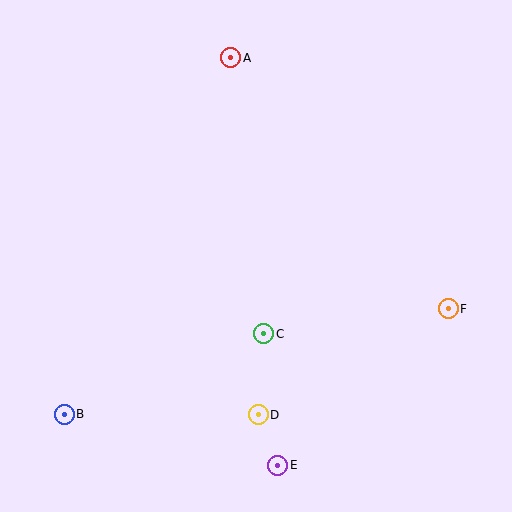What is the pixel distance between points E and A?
The distance between E and A is 410 pixels.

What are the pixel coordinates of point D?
Point D is at (258, 415).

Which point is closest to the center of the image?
Point C at (264, 334) is closest to the center.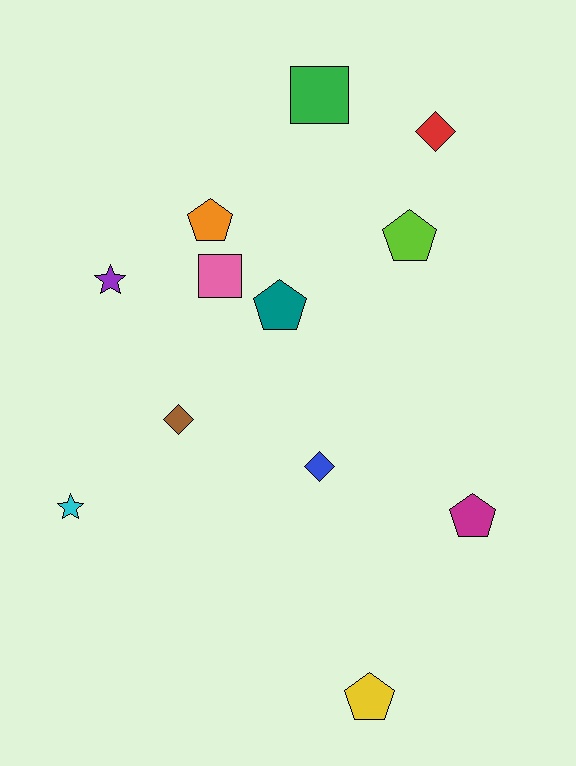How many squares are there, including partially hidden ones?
There are 2 squares.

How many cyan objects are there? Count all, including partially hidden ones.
There is 1 cyan object.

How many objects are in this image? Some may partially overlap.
There are 12 objects.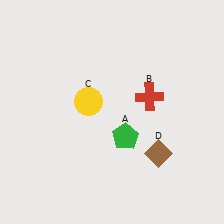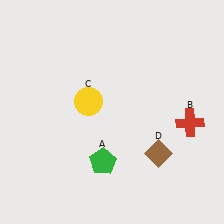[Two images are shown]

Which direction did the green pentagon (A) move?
The green pentagon (A) moved down.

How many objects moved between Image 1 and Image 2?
2 objects moved between the two images.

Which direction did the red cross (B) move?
The red cross (B) moved right.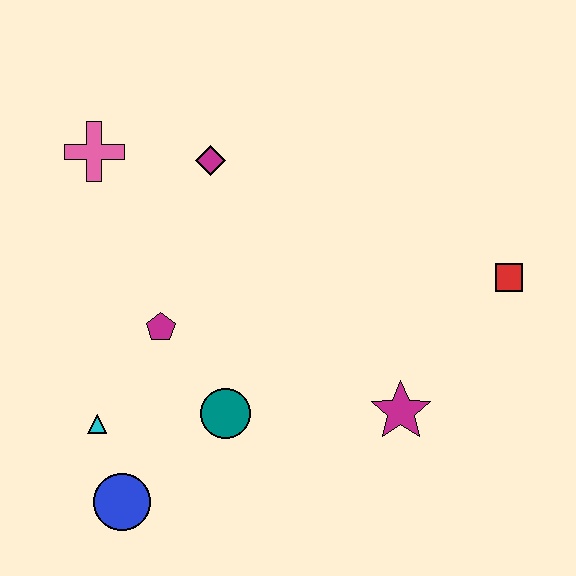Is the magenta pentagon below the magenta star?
No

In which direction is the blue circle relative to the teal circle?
The blue circle is to the left of the teal circle.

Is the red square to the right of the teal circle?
Yes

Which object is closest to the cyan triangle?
The blue circle is closest to the cyan triangle.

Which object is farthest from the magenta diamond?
The blue circle is farthest from the magenta diamond.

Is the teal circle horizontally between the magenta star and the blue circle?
Yes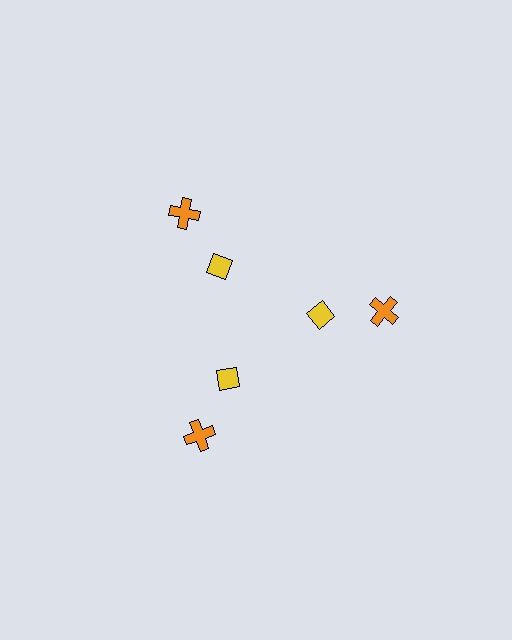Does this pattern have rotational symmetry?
Yes, this pattern has 3-fold rotational symmetry. It looks the same after rotating 120 degrees around the center.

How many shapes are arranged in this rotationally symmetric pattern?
There are 6 shapes, arranged in 3 groups of 2.